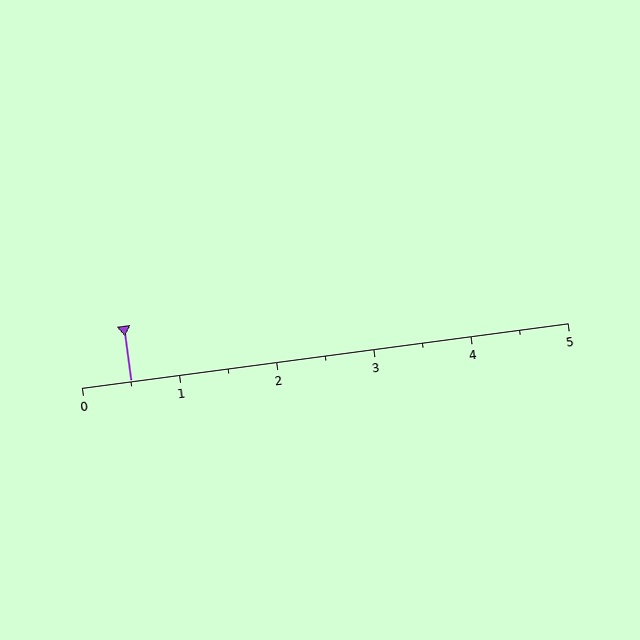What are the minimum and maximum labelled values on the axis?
The axis runs from 0 to 5.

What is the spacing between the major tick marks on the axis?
The major ticks are spaced 1 apart.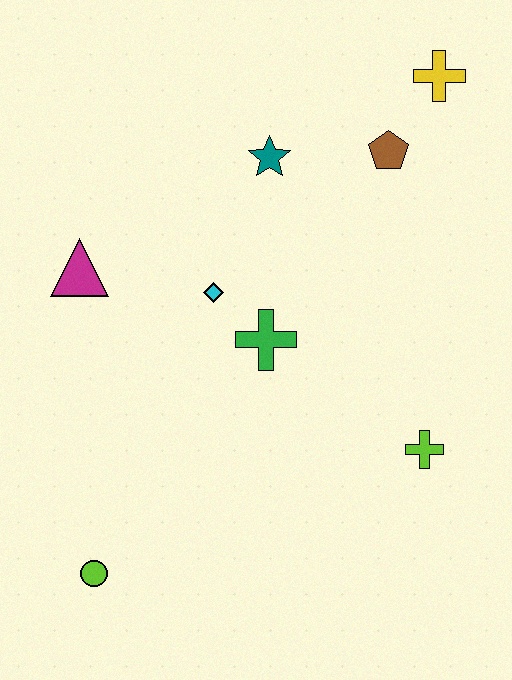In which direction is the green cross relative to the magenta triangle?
The green cross is to the right of the magenta triangle.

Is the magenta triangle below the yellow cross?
Yes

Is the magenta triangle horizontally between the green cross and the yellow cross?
No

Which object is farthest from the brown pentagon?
The lime circle is farthest from the brown pentagon.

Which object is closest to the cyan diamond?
The green cross is closest to the cyan diamond.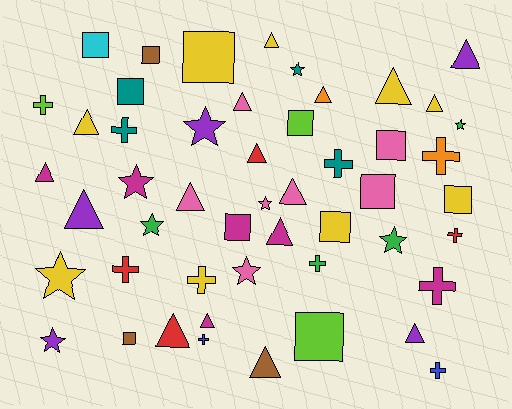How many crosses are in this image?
There are 11 crosses.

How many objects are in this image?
There are 50 objects.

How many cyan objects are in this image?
There is 1 cyan object.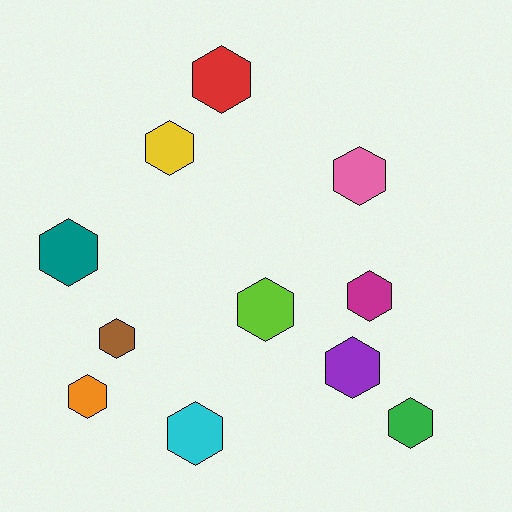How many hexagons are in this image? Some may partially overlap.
There are 11 hexagons.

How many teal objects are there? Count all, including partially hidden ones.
There is 1 teal object.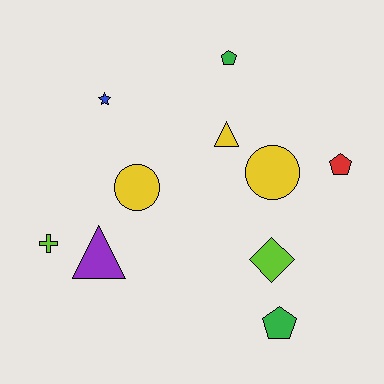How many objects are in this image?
There are 10 objects.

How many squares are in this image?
There are no squares.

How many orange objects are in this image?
There are no orange objects.